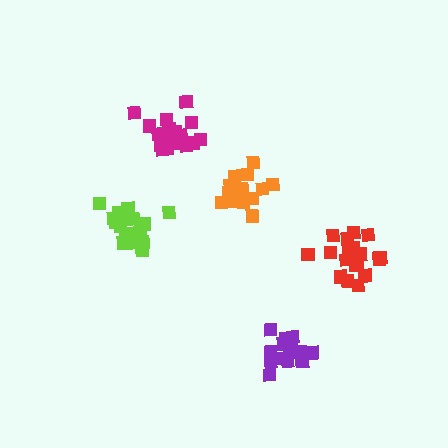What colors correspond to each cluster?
The clusters are colored: magenta, lime, purple, orange, red.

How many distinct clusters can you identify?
There are 5 distinct clusters.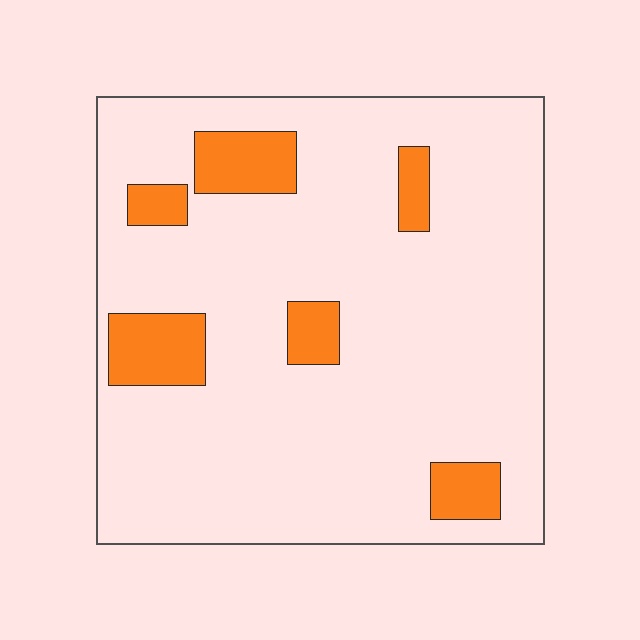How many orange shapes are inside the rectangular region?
6.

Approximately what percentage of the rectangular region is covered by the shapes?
Approximately 15%.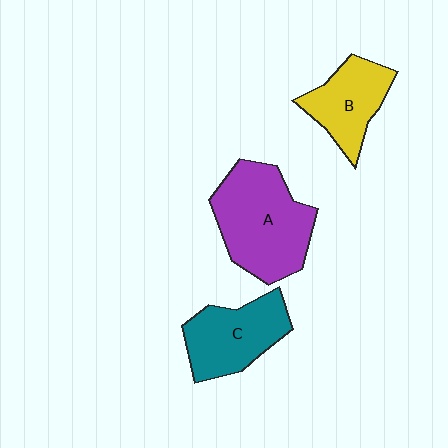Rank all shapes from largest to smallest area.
From largest to smallest: A (purple), C (teal), B (yellow).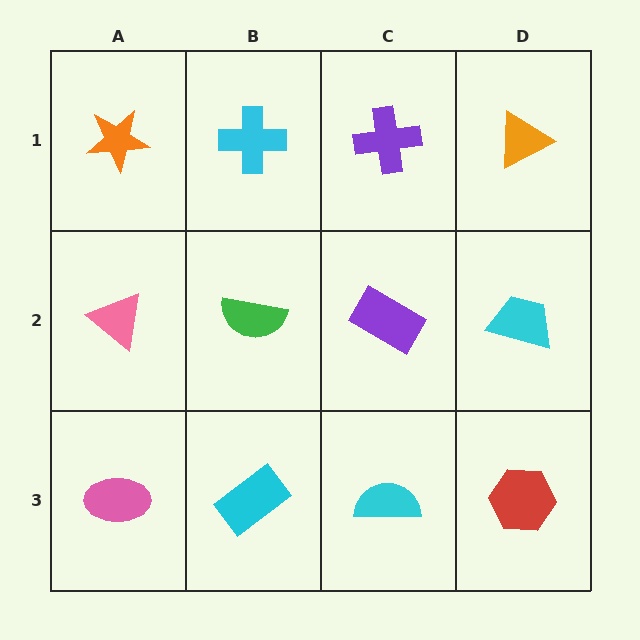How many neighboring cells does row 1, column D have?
2.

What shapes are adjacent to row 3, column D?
A cyan trapezoid (row 2, column D), a cyan semicircle (row 3, column C).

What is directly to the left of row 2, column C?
A green semicircle.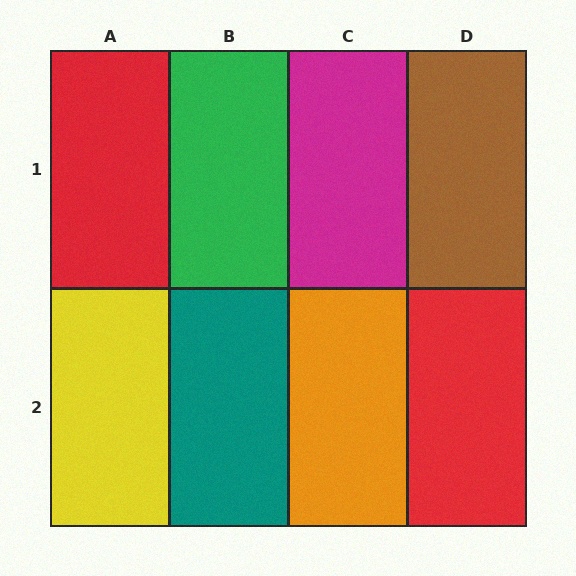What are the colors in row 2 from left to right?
Yellow, teal, orange, red.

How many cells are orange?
1 cell is orange.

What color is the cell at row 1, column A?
Red.